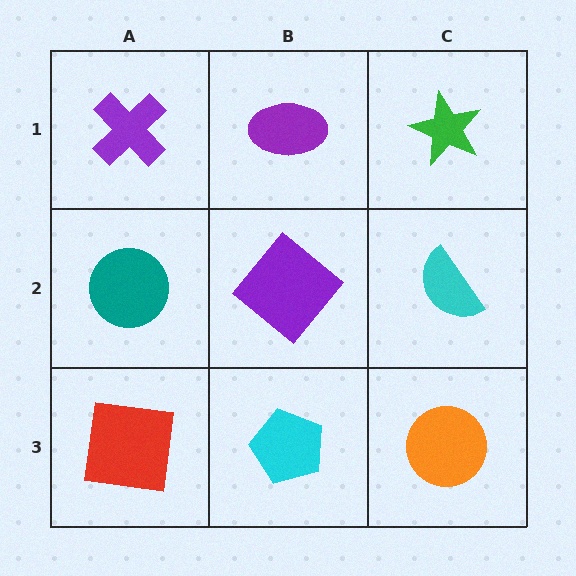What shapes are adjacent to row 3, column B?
A purple diamond (row 2, column B), a red square (row 3, column A), an orange circle (row 3, column C).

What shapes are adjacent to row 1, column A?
A teal circle (row 2, column A), a purple ellipse (row 1, column B).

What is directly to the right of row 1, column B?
A green star.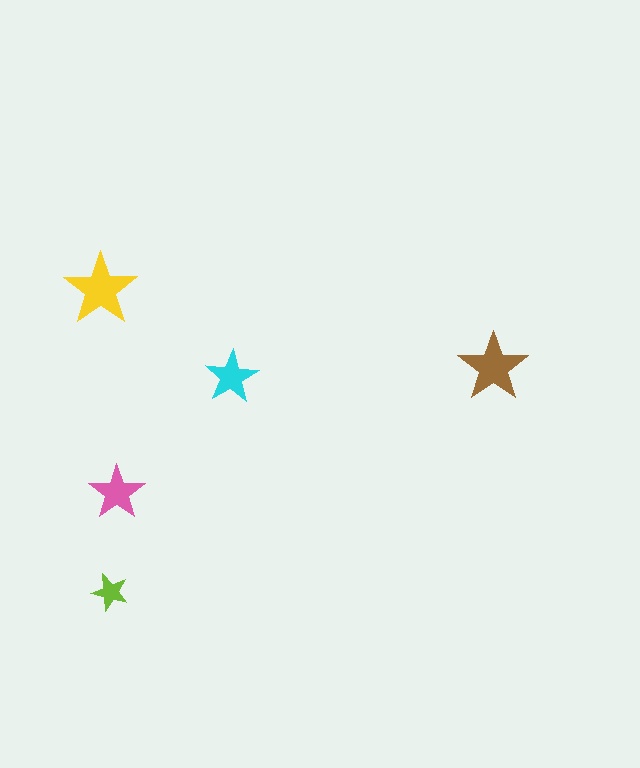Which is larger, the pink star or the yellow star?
The yellow one.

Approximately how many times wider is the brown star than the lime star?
About 2 times wider.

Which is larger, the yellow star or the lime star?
The yellow one.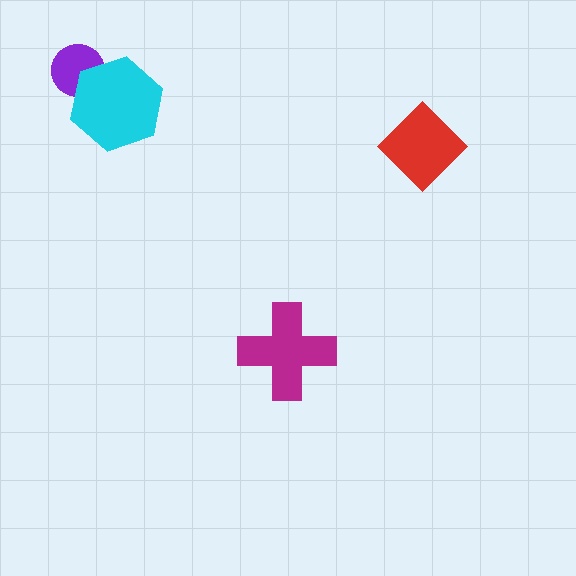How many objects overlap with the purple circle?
1 object overlaps with the purple circle.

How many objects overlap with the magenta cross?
0 objects overlap with the magenta cross.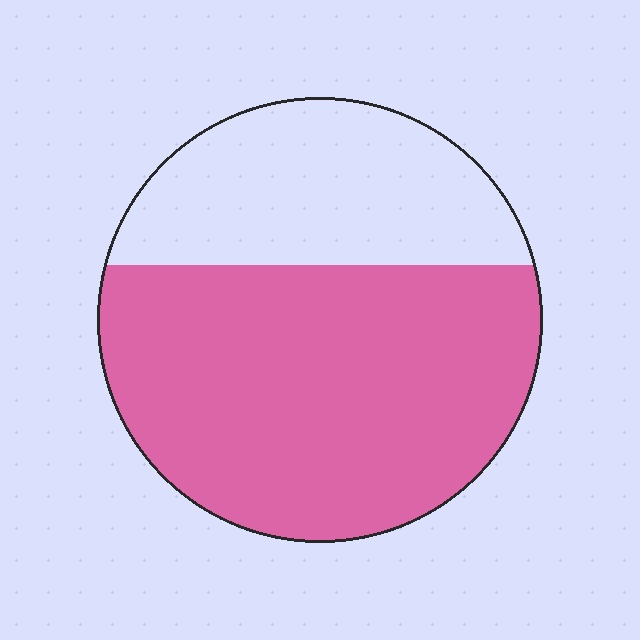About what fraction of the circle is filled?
About two thirds (2/3).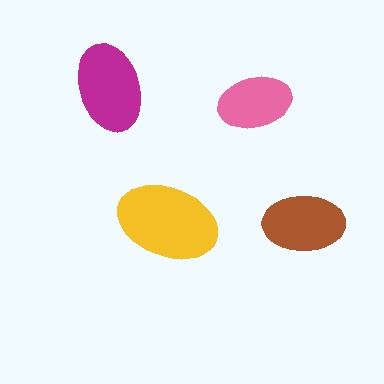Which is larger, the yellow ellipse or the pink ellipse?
The yellow one.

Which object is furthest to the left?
The magenta ellipse is leftmost.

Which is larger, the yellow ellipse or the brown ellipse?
The yellow one.